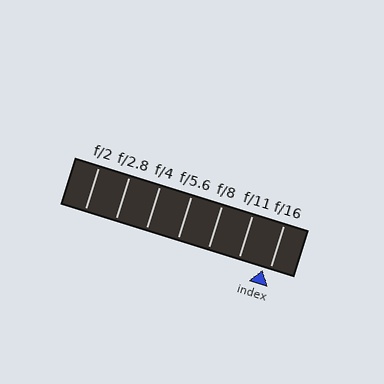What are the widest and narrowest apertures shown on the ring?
The widest aperture shown is f/2 and the narrowest is f/16.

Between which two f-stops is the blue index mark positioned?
The index mark is between f/11 and f/16.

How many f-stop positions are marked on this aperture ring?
There are 7 f-stop positions marked.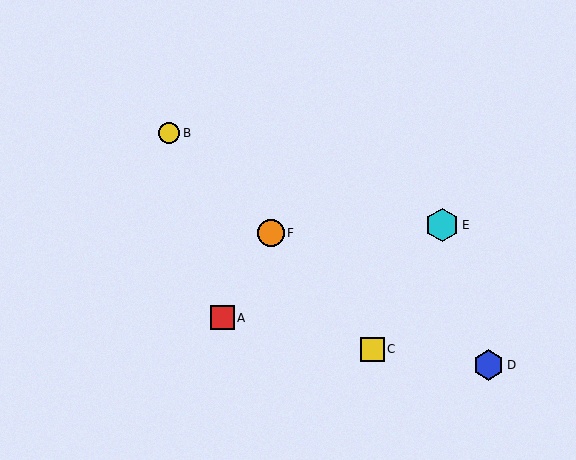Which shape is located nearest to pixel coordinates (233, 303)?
The red square (labeled A) at (222, 318) is nearest to that location.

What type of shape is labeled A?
Shape A is a red square.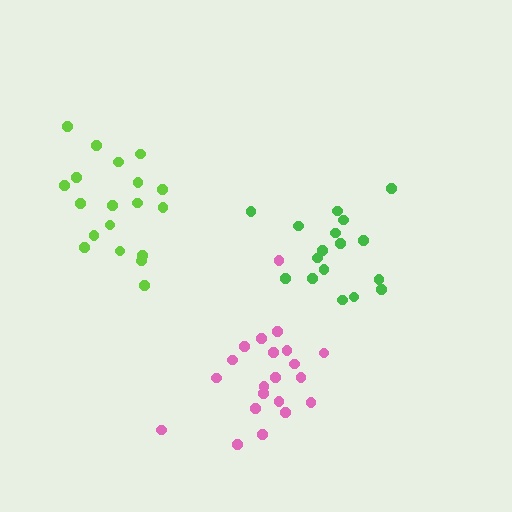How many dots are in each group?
Group 1: 17 dots, Group 2: 21 dots, Group 3: 19 dots (57 total).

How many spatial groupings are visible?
There are 3 spatial groupings.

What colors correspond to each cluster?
The clusters are colored: green, pink, lime.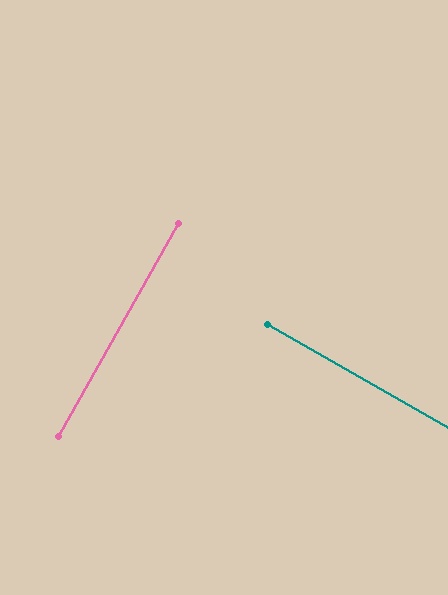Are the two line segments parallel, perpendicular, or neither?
Perpendicular — they meet at approximately 90°.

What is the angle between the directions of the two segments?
Approximately 90 degrees.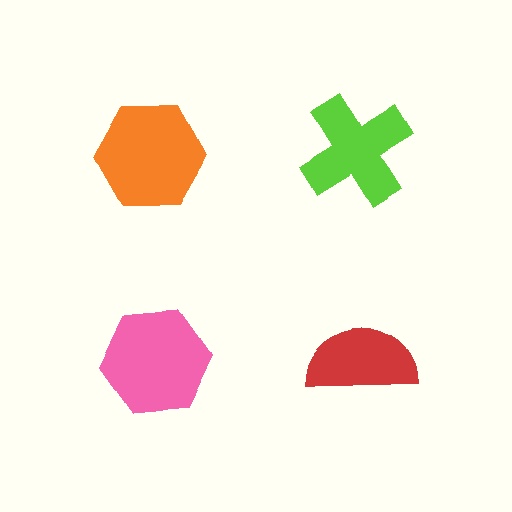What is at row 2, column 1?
A pink hexagon.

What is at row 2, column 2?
A red semicircle.